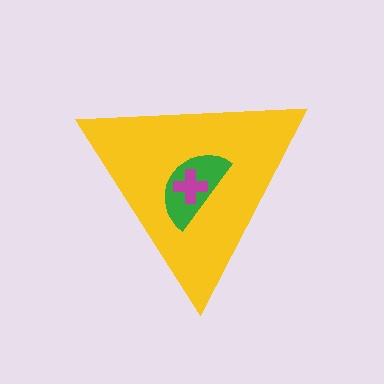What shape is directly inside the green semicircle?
The magenta cross.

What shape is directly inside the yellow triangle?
The green semicircle.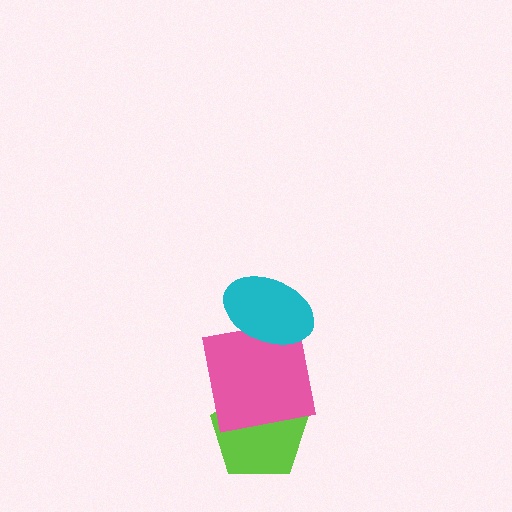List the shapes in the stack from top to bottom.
From top to bottom: the cyan ellipse, the pink square, the lime pentagon.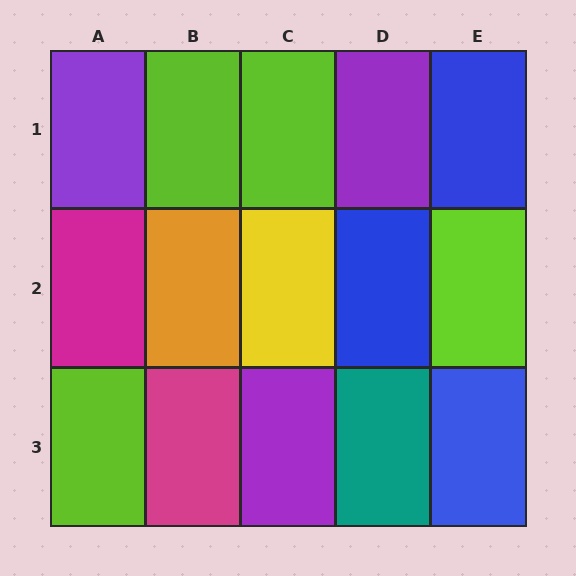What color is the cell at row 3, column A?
Lime.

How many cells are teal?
1 cell is teal.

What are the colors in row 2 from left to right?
Magenta, orange, yellow, blue, lime.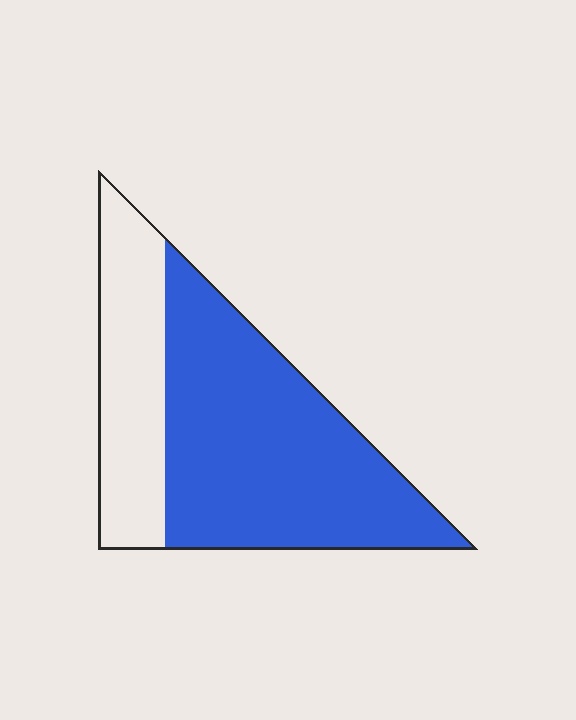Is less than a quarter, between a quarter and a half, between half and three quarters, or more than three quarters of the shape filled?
Between half and three quarters.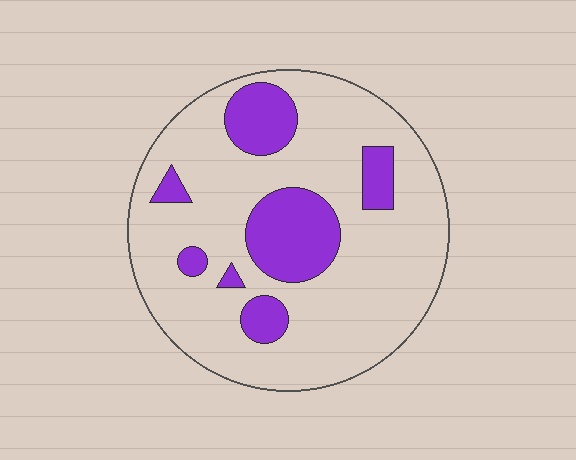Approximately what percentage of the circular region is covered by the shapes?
Approximately 20%.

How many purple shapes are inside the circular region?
7.